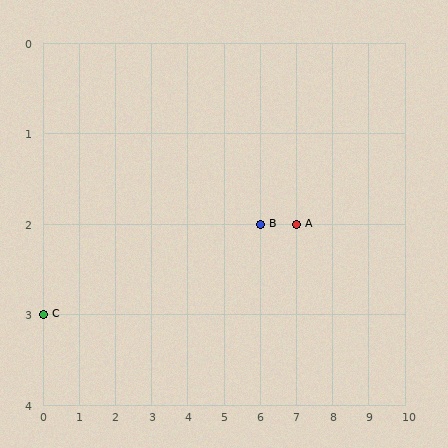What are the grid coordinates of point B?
Point B is at grid coordinates (6, 2).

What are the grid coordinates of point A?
Point A is at grid coordinates (7, 2).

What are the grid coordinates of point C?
Point C is at grid coordinates (0, 3).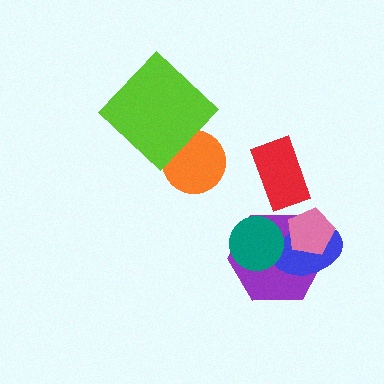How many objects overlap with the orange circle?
1 object overlaps with the orange circle.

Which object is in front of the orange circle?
The lime diamond is in front of the orange circle.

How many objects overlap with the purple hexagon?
3 objects overlap with the purple hexagon.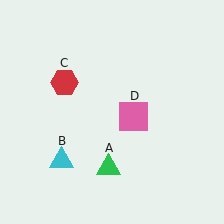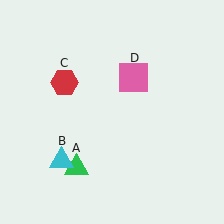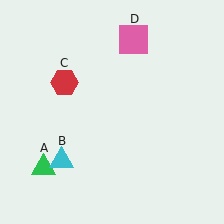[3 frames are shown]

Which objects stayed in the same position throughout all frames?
Cyan triangle (object B) and red hexagon (object C) remained stationary.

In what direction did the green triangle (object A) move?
The green triangle (object A) moved left.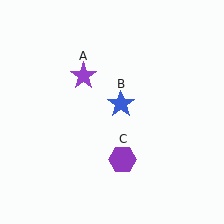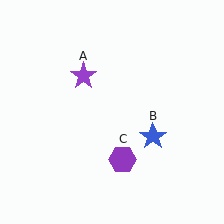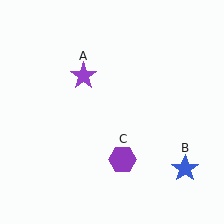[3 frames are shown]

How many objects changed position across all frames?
1 object changed position: blue star (object B).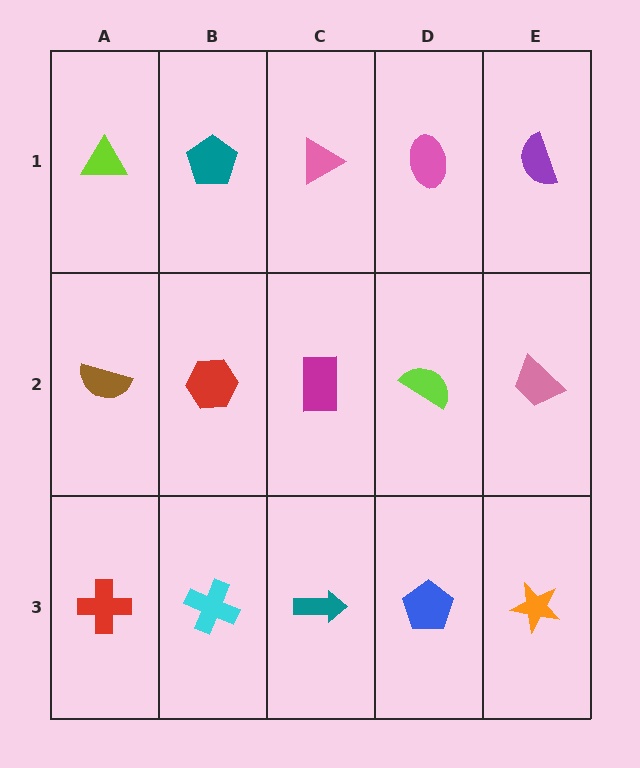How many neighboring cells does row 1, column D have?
3.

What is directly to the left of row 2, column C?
A red hexagon.